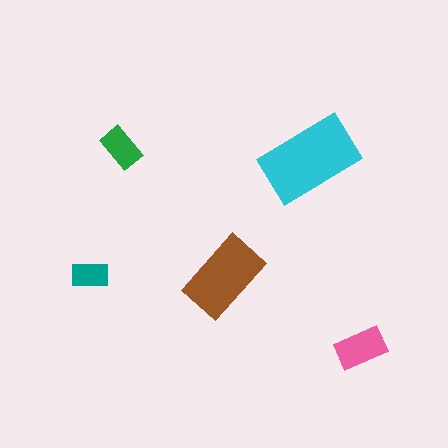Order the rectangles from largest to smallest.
the cyan one, the brown one, the pink one, the green one, the teal one.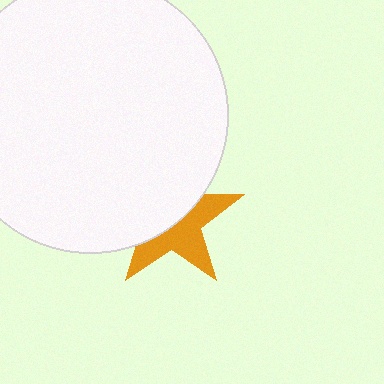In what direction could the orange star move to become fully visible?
The orange star could move down. That would shift it out from behind the white circle entirely.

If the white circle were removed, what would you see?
You would see the complete orange star.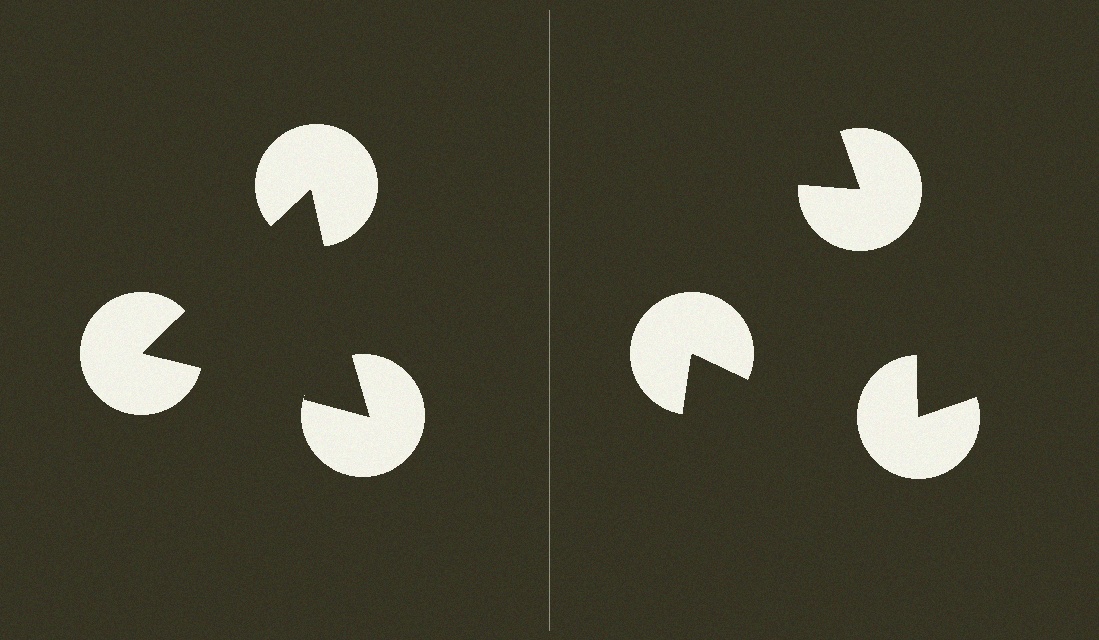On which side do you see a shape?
An illusory triangle appears on the left side. On the right side the wedge cuts are rotated, so no coherent shape forms.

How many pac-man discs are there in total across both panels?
6 — 3 on each side.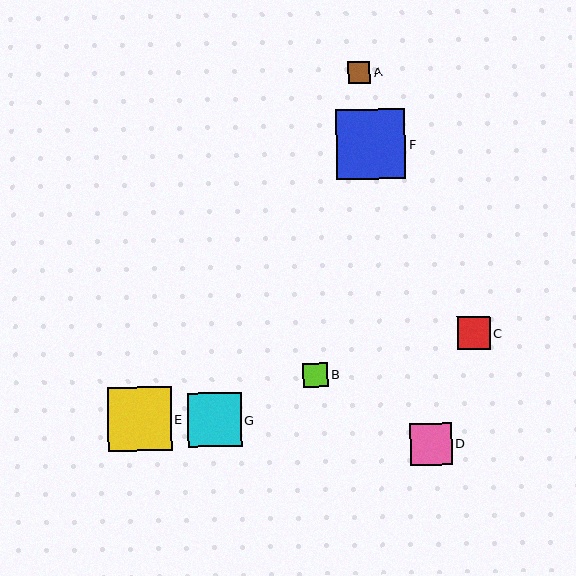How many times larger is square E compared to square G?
Square E is approximately 1.2 times the size of square G.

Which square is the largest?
Square F is the largest with a size of approximately 70 pixels.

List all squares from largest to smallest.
From largest to smallest: F, E, G, D, C, B, A.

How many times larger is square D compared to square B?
Square D is approximately 1.7 times the size of square B.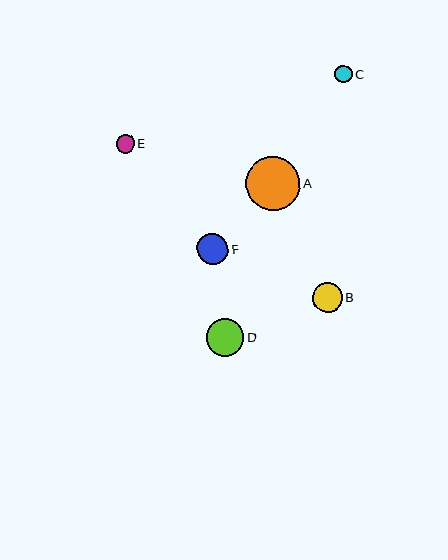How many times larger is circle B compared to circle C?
Circle B is approximately 1.7 times the size of circle C.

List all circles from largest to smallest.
From largest to smallest: A, D, F, B, E, C.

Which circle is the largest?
Circle A is the largest with a size of approximately 54 pixels.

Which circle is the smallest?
Circle C is the smallest with a size of approximately 17 pixels.